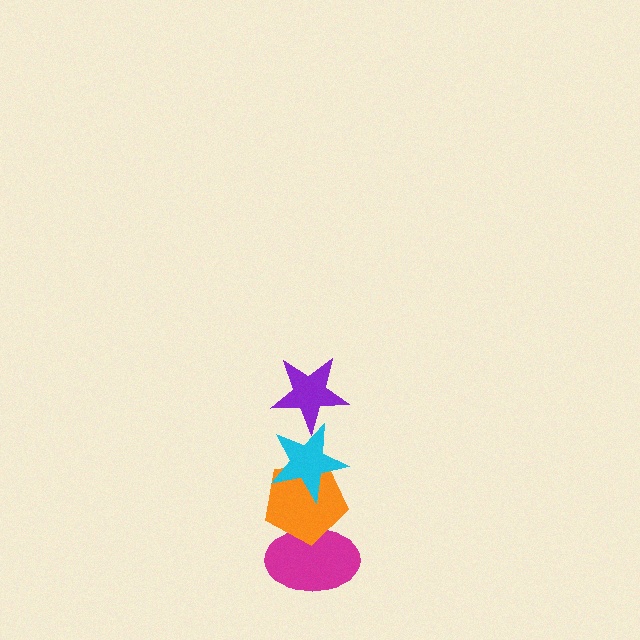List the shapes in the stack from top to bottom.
From top to bottom: the purple star, the cyan star, the orange pentagon, the magenta ellipse.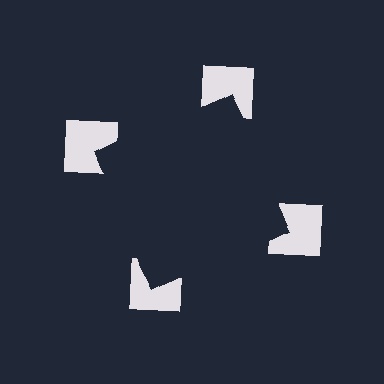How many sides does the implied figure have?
4 sides.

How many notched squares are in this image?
There are 4 — one at each vertex of the illusory square.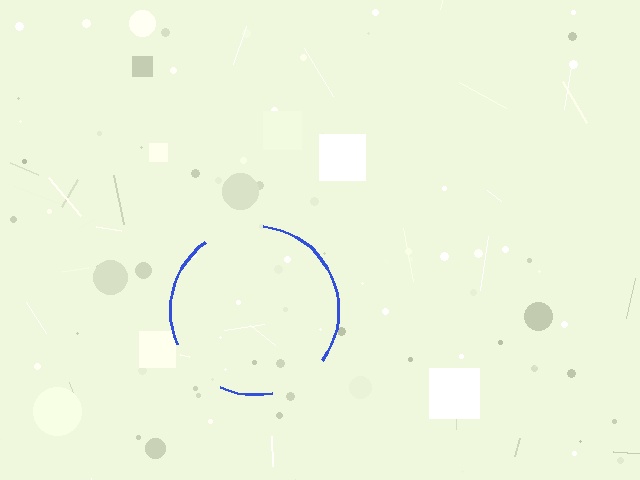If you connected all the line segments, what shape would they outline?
They would outline a circle.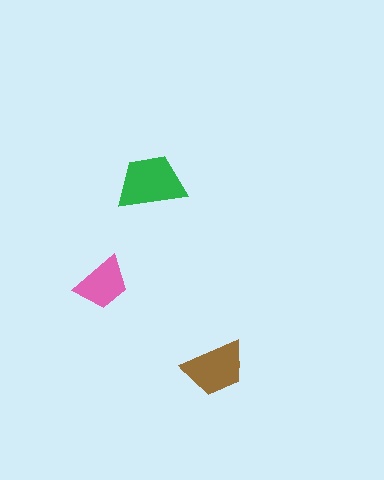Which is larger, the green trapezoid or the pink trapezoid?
The green one.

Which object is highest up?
The green trapezoid is topmost.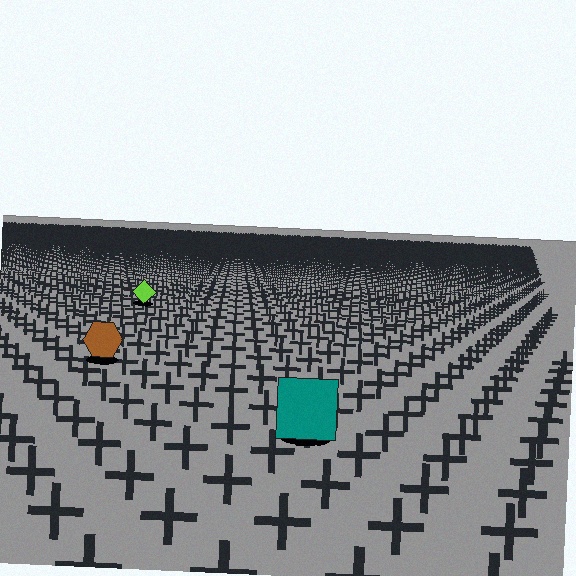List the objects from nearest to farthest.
From nearest to farthest: the teal square, the brown hexagon, the lime diamond.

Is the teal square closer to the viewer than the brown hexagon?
Yes. The teal square is closer — you can tell from the texture gradient: the ground texture is coarser near it.